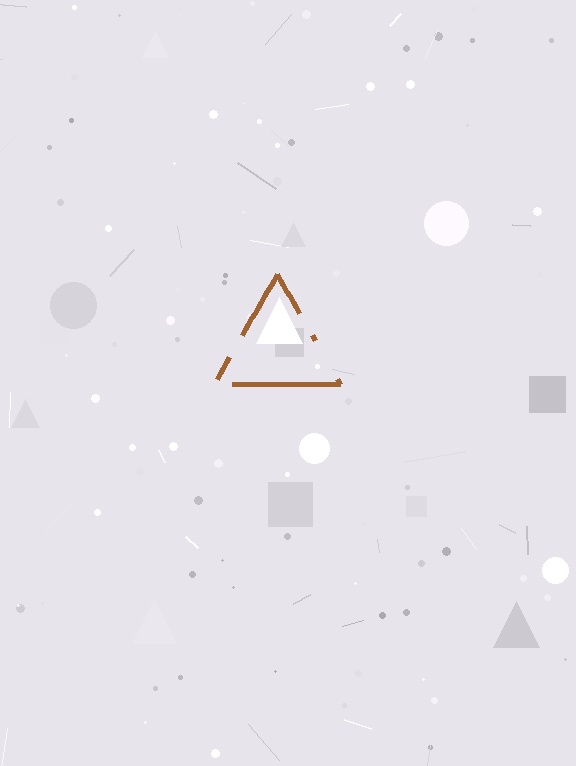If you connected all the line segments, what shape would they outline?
They would outline a triangle.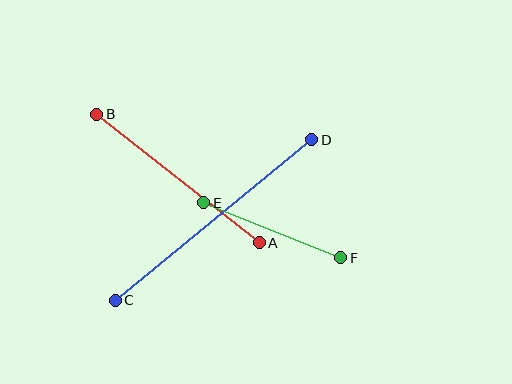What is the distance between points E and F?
The distance is approximately 148 pixels.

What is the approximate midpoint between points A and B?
The midpoint is at approximately (178, 178) pixels.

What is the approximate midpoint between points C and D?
The midpoint is at approximately (213, 220) pixels.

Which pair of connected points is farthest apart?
Points C and D are farthest apart.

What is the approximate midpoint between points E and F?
The midpoint is at approximately (272, 230) pixels.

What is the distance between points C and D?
The distance is approximately 254 pixels.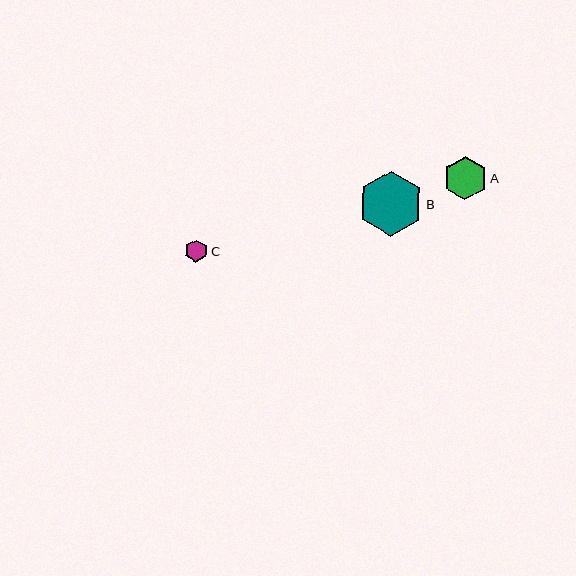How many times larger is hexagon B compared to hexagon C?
Hexagon B is approximately 2.9 times the size of hexagon C.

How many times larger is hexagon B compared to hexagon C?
Hexagon B is approximately 2.9 times the size of hexagon C.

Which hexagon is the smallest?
Hexagon C is the smallest with a size of approximately 22 pixels.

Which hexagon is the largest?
Hexagon B is the largest with a size of approximately 65 pixels.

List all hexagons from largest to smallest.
From largest to smallest: B, A, C.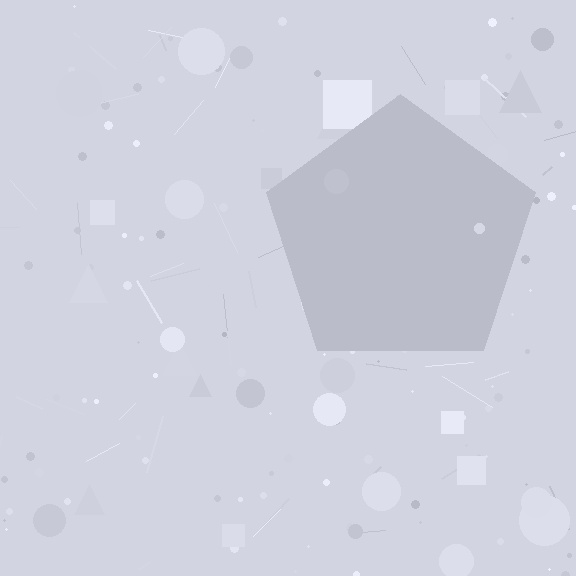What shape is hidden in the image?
A pentagon is hidden in the image.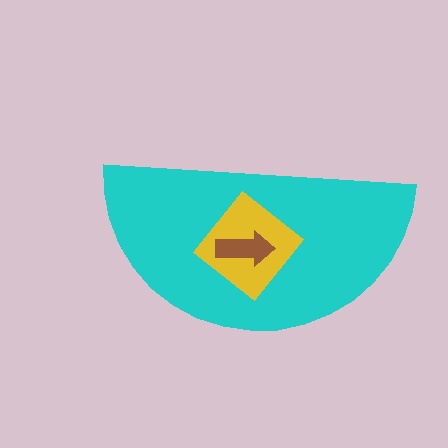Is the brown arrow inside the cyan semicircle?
Yes.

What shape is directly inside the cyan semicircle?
The yellow diamond.